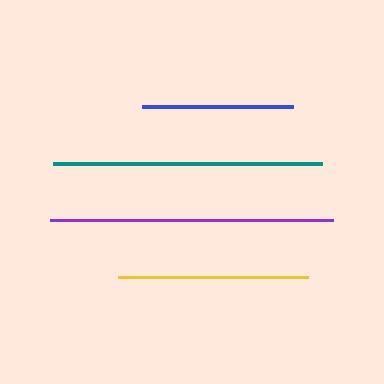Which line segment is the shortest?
The blue line is the shortest at approximately 150 pixels.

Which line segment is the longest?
The purple line is the longest at approximately 284 pixels.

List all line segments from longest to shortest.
From longest to shortest: purple, teal, yellow, blue.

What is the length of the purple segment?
The purple segment is approximately 284 pixels long.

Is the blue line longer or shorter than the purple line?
The purple line is longer than the blue line.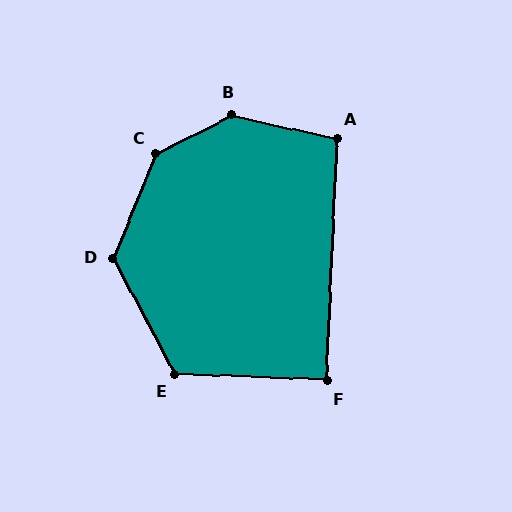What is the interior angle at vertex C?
Approximately 139 degrees (obtuse).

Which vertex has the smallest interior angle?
F, at approximately 90 degrees.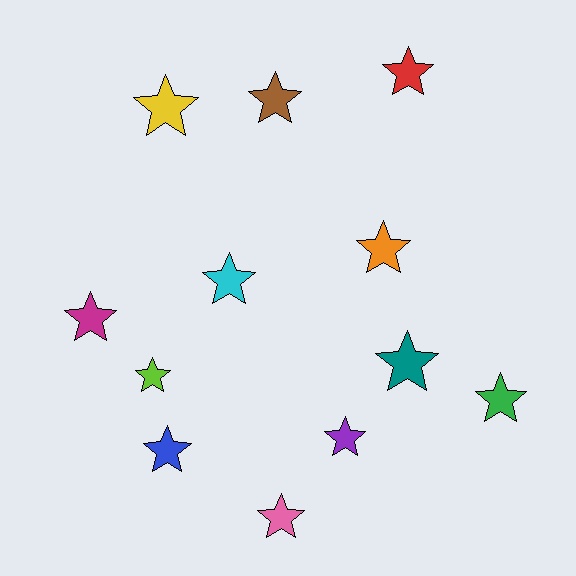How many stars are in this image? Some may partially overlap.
There are 12 stars.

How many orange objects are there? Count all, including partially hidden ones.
There is 1 orange object.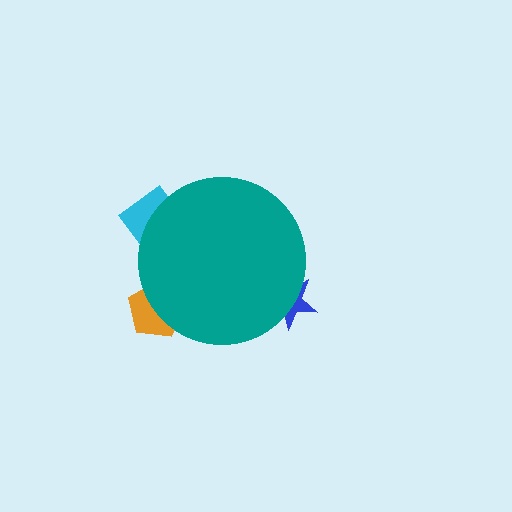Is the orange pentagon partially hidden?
Yes, the orange pentagon is partially hidden behind the teal circle.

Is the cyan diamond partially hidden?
Yes, the cyan diamond is partially hidden behind the teal circle.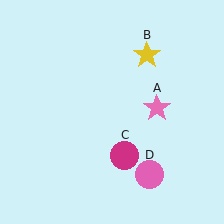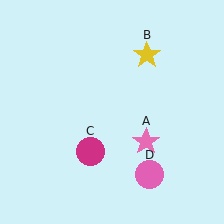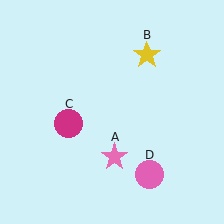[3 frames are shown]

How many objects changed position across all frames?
2 objects changed position: pink star (object A), magenta circle (object C).